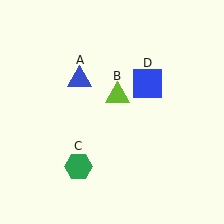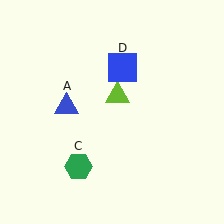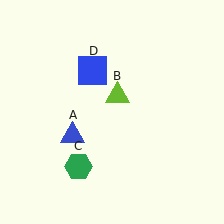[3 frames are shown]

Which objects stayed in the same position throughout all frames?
Lime triangle (object B) and green hexagon (object C) remained stationary.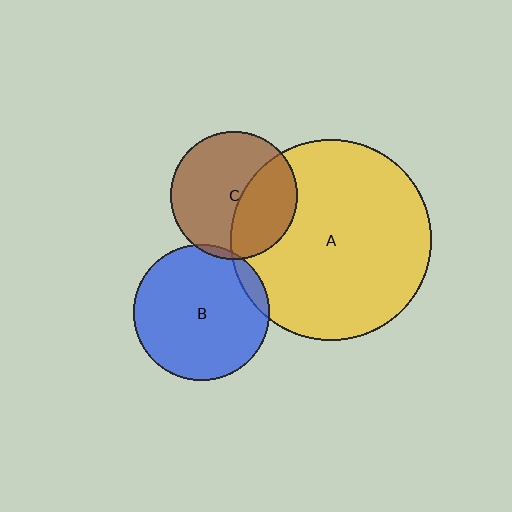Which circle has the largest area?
Circle A (yellow).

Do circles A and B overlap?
Yes.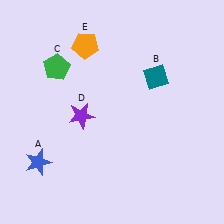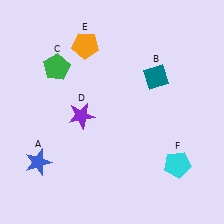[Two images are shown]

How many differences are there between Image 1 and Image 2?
There is 1 difference between the two images.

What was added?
A cyan pentagon (F) was added in Image 2.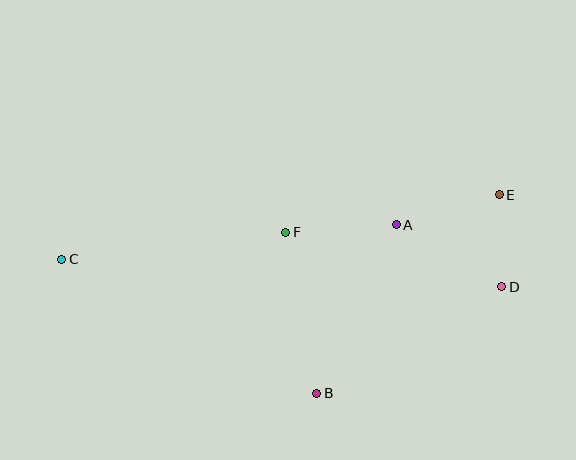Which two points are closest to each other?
Points D and E are closest to each other.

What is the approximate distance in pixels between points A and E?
The distance between A and E is approximately 107 pixels.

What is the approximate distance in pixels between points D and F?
The distance between D and F is approximately 223 pixels.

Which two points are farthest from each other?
Points C and E are farthest from each other.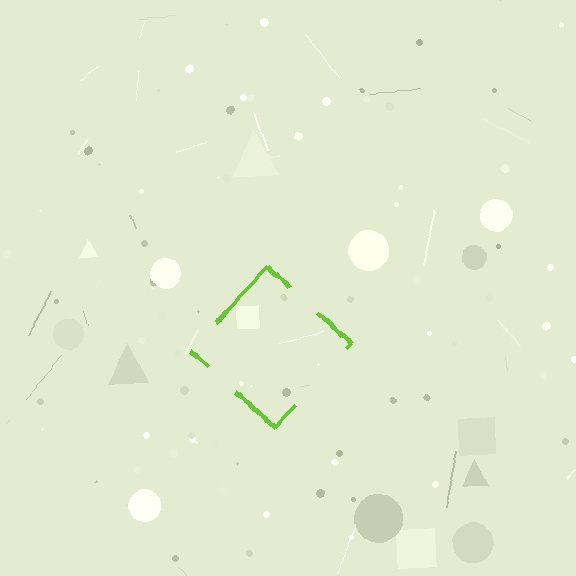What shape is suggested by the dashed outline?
The dashed outline suggests a diamond.